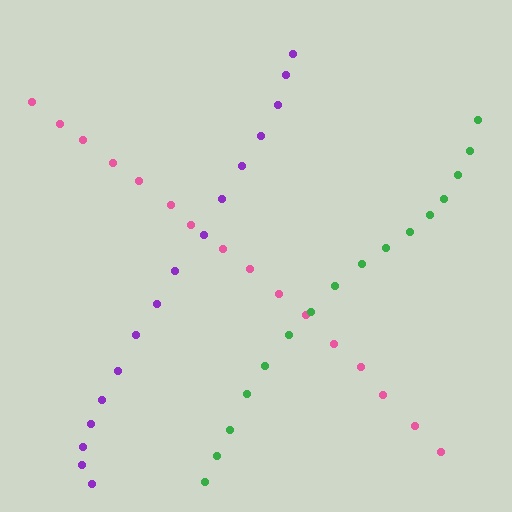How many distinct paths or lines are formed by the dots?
There are 3 distinct paths.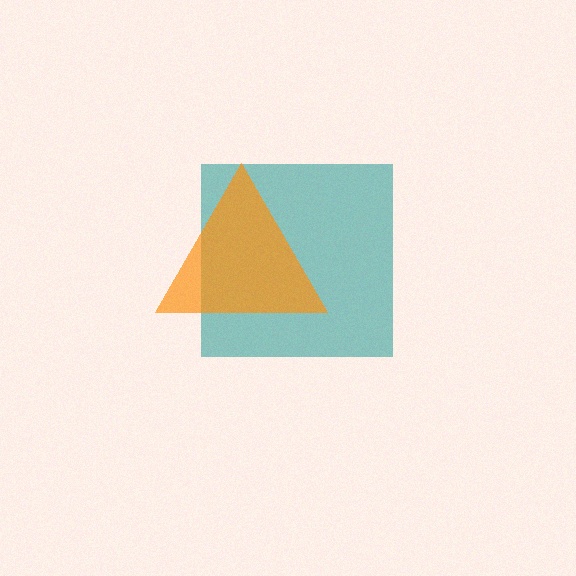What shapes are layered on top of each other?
The layered shapes are: a teal square, an orange triangle.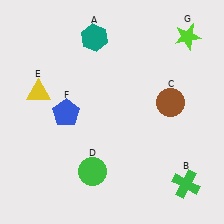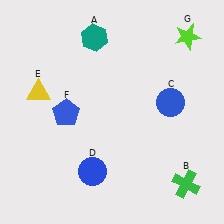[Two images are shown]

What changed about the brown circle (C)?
In Image 1, C is brown. In Image 2, it changed to blue.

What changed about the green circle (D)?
In Image 1, D is green. In Image 2, it changed to blue.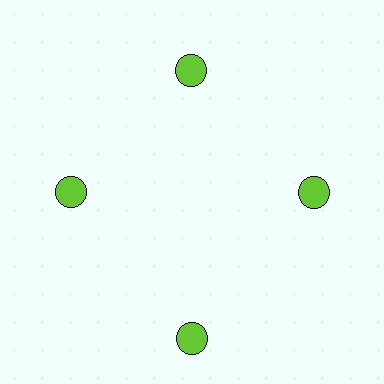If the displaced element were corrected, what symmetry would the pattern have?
It would have 4-fold rotational symmetry — the pattern would map onto itself every 90 degrees.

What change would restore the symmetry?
The symmetry would be restored by moving it inward, back onto the ring so that all 4 circles sit at equal angles and equal distance from the center.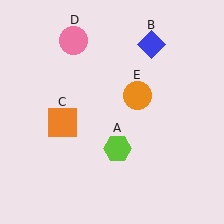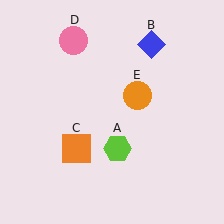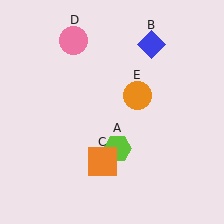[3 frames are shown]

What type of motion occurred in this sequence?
The orange square (object C) rotated counterclockwise around the center of the scene.